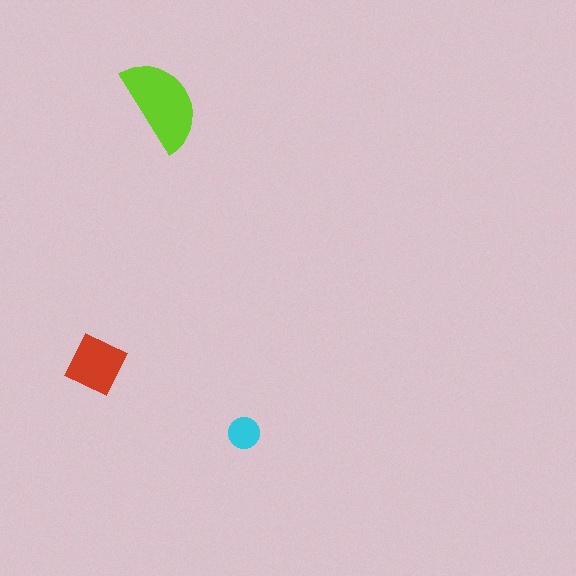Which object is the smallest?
The cyan circle.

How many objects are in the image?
There are 3 objects in the image.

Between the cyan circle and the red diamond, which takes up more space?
The red diamond.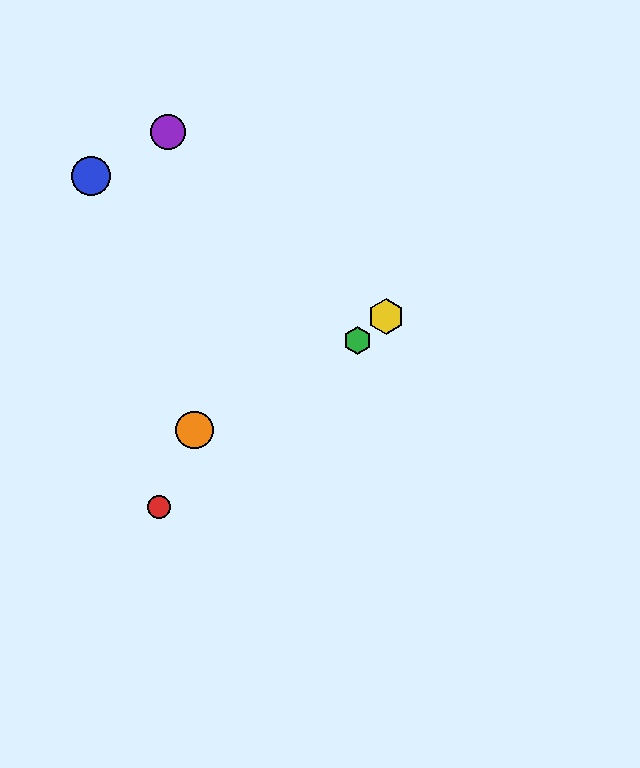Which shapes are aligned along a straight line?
The red circle, the green hexagon, the yellow hexagon are aligned along a straight line.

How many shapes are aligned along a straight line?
3 shapes (the red circle, the green hexagon, the yellow hexagon) are aligned along a straight line.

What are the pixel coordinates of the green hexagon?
The green hexagon is at (358, 340).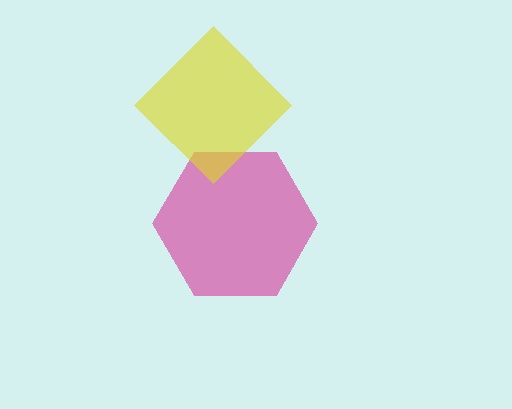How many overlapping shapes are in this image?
There are 2 overlapping shapes in the image.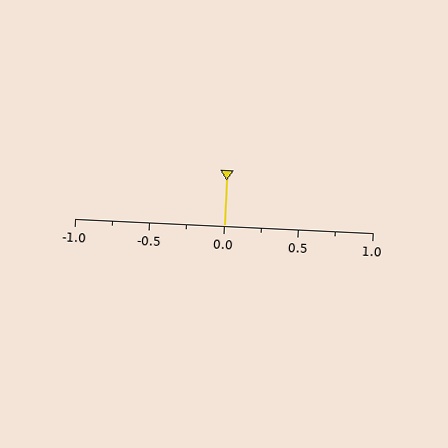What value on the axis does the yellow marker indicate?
The marker indicates approximately 0.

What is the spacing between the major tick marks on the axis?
The major ticks are spaced 0.5 apart.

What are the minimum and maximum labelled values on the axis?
The axis runs from -1.0 to 1.0.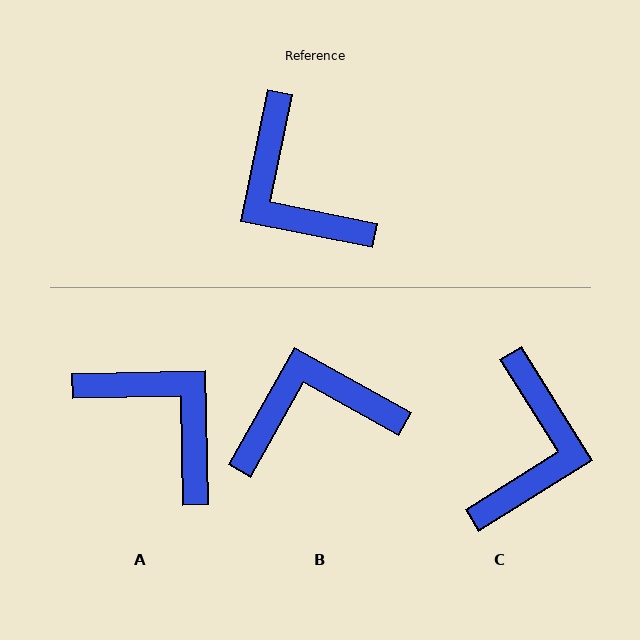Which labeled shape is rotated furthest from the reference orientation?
A, about 167 degrees away.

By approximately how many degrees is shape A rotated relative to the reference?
Approximately 167 degrees clockwise.